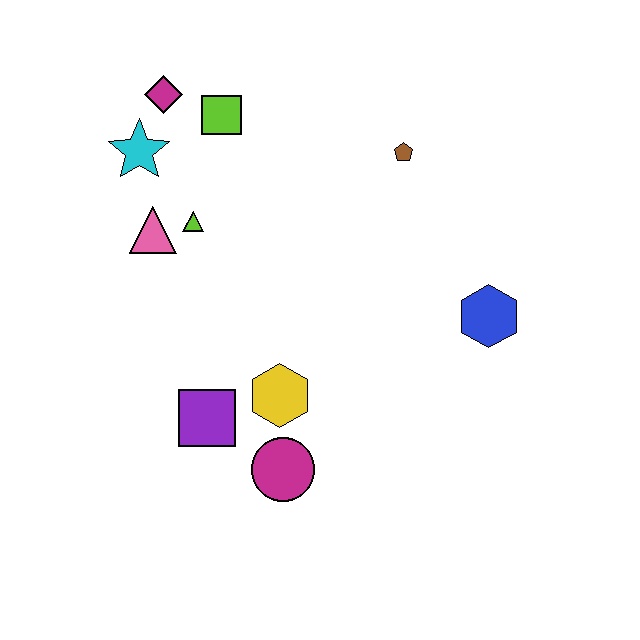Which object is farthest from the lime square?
The magenta circle is farthest from the lime square.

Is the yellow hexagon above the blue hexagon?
No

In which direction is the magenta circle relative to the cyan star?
The magenta circle is below the cyan star.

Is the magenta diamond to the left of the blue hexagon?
Yes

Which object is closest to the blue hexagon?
The brown pentagon is closest to the blue hexagon.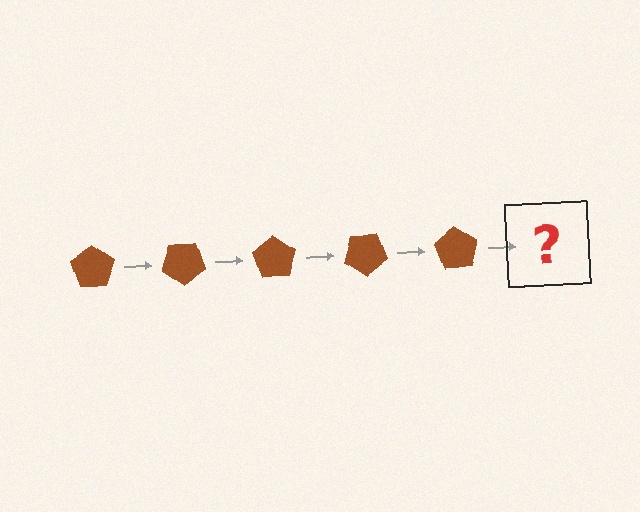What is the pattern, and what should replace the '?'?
The pattern is that the pentagon rotates 35 degrees each step. The '?' should be a brown pentagon rotated 175 degrees.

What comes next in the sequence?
The next element should be a brown pentagon rotated 175 degrees.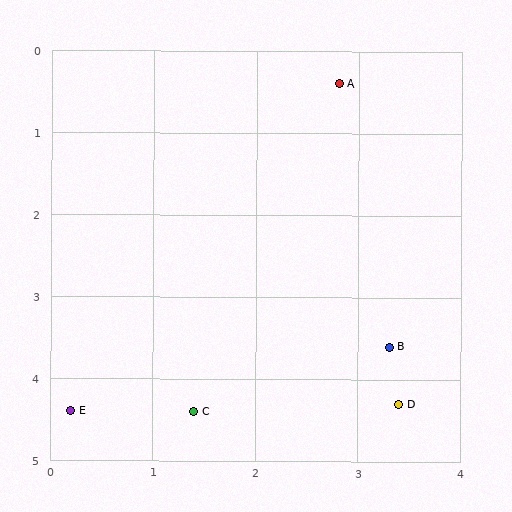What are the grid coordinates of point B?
Point B is at approximately (3.3, 3.6).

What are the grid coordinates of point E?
Point E is at approximately (0.2, 4.4).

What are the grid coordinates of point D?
Point D is at approximately (3.4, 4.3).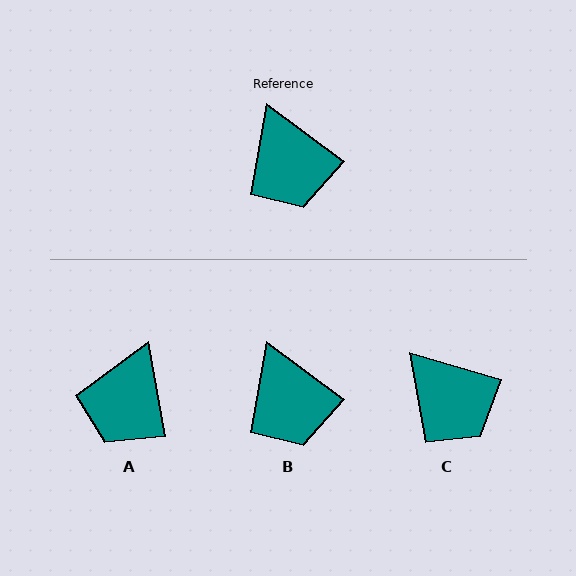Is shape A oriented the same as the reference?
No, it is off by about 43 degrees.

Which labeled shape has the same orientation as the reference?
B.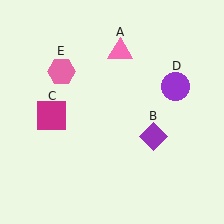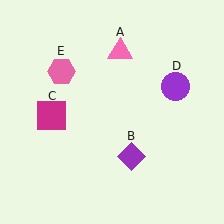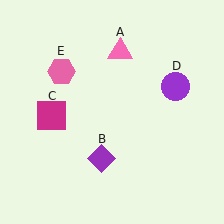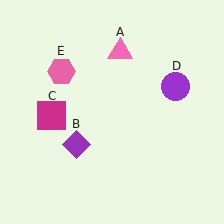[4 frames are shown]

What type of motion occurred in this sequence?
The purple diamond (object B) rotated clockwise around the center of the scene.